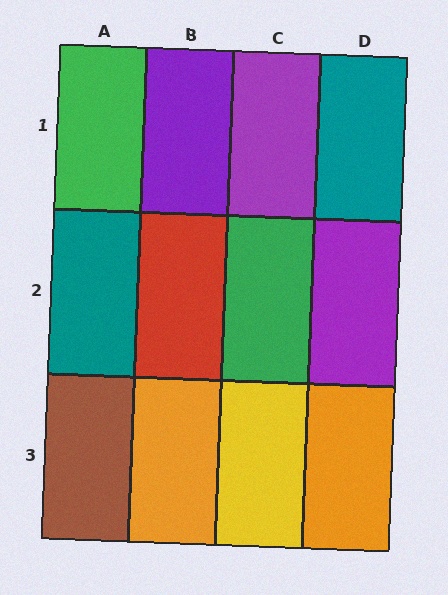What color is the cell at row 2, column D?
Purple.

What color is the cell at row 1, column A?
Green.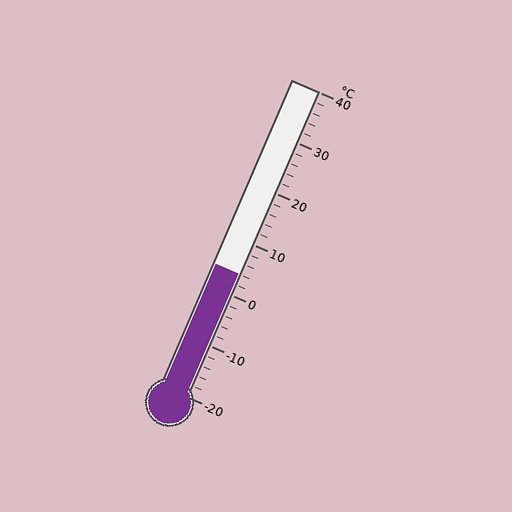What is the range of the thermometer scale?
The thermometer scale ranges from -20°C to 40°C.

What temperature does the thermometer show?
The thermometer shows approximately 4°C.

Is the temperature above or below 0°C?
The temperature is above 0°C.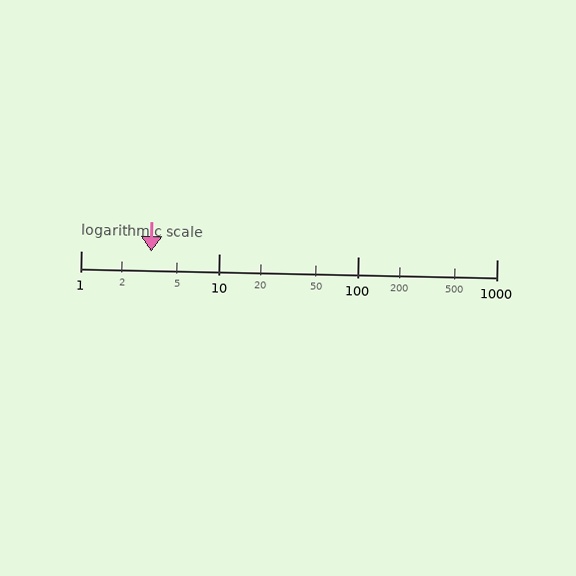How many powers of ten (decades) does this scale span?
The scale spans 3 decades, from 1 to 1000.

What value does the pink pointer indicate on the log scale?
The pointer indicates approximately 3.2.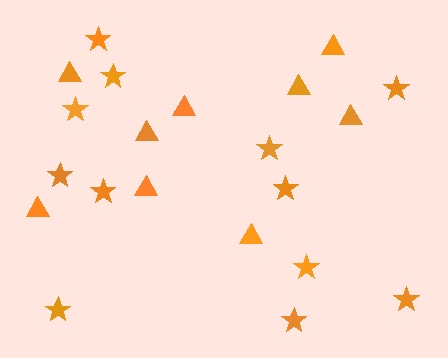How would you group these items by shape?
There are 2 groups: one group of triangles (9) and one group of stars (12).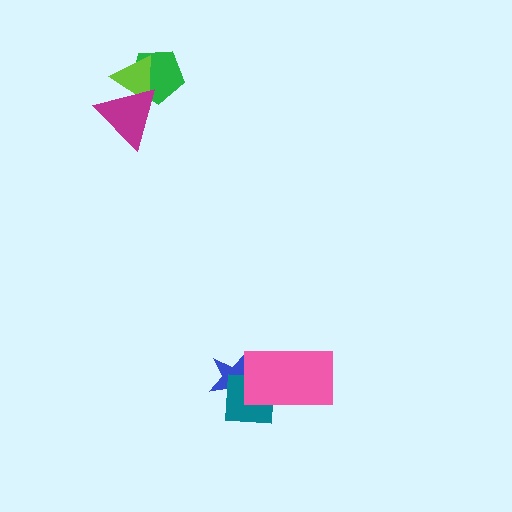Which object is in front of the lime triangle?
The magenta triangle is in front of the lime triangle.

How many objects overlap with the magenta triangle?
2 objects overlap with the magenta triangle.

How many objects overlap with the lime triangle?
2 objects overlap with the lime triangle.